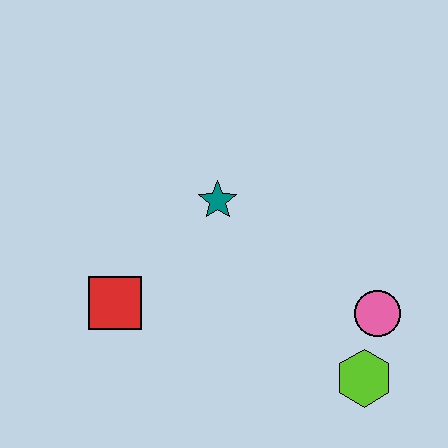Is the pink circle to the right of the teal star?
Yes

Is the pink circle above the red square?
No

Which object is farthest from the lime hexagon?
The red square is farthest from the lime hexagon.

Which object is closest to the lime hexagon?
The pink circle is closest to the lime hexagon.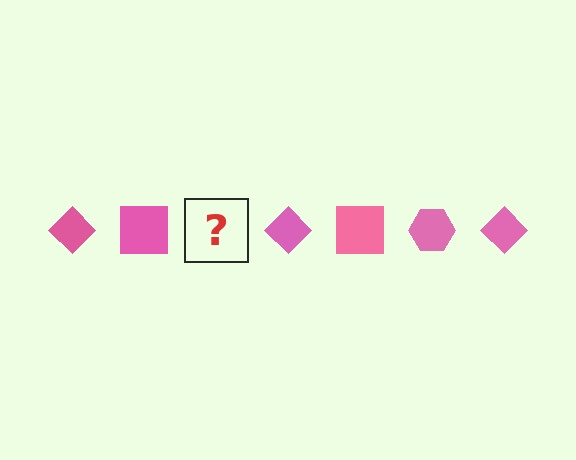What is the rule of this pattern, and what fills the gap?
The rule is that the pattern cycles through diamond, square, hexagon shapes in pink. The gap should be filled with a pink hexagon.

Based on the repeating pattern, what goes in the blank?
The blank should be a pink hexagon.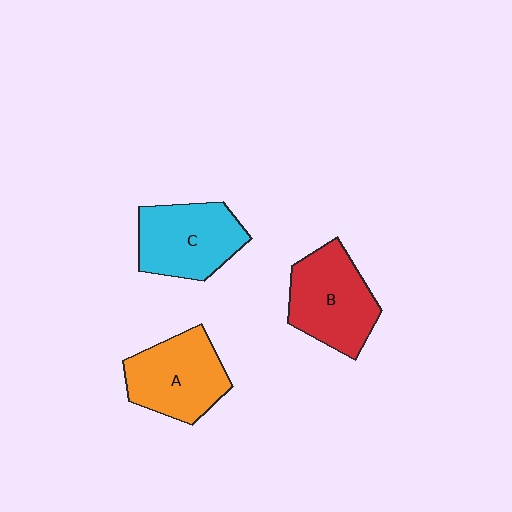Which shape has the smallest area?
Shape A (orange).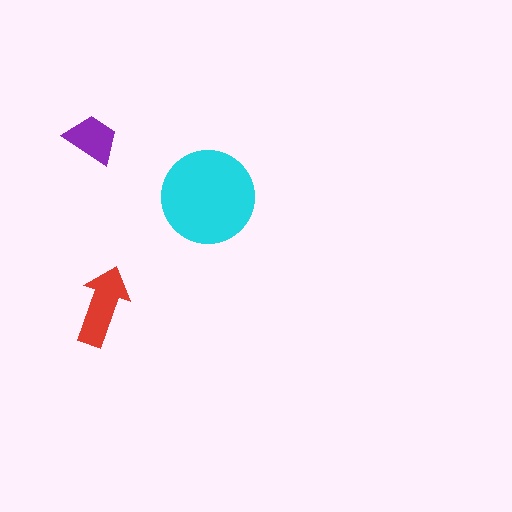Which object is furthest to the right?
The cyan circle is rightmost.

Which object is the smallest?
The purple trapezoid.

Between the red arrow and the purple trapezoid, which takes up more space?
The red arrow.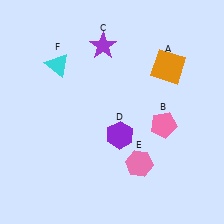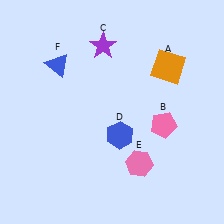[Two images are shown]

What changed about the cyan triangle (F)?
In Image 1, F is cyan. In Image 2, it changed to blue.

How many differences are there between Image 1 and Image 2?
There are 2 differences between the two images.